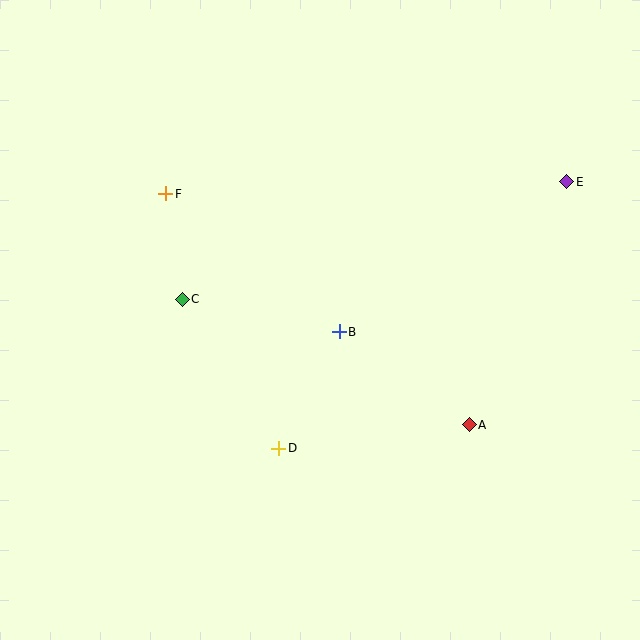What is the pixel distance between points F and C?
The distance between F and C is 107 pixels.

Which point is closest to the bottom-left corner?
Point D is closest to the bottom-left corner.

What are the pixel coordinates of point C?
Point C is at (182, 299).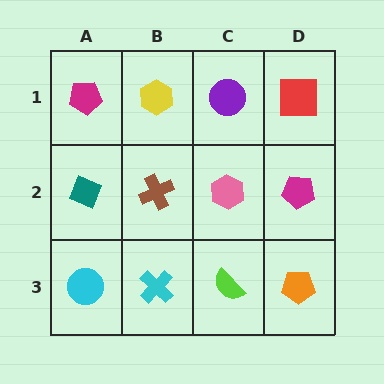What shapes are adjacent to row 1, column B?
A brown cross (row 2, column B), a magenta pentagon (row 1, column A), a purple circle (row 1, column C).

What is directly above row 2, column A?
A magenta pentagon.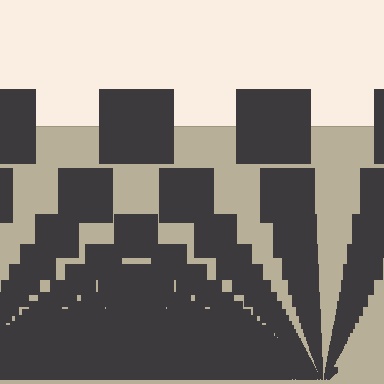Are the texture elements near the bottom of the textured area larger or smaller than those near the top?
Smaller. The gradient is inverted — elements near the bottom are smaller and denser.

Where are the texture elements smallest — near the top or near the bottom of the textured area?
Near the bottom.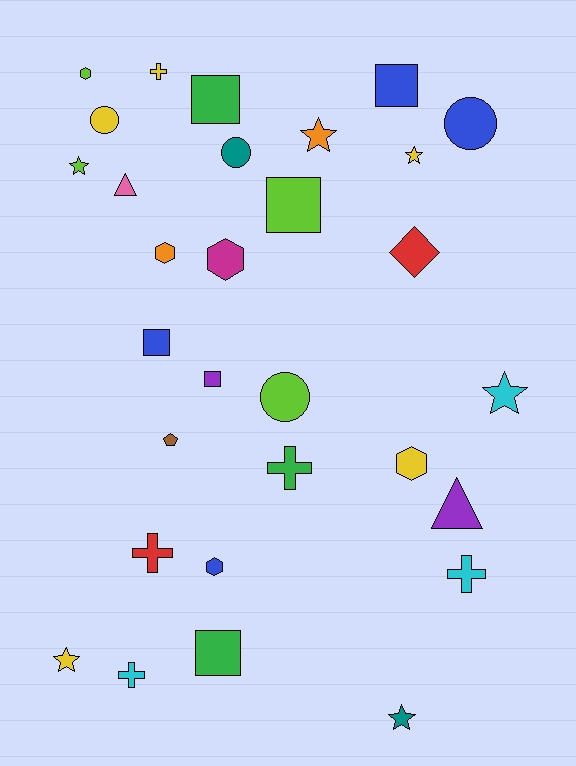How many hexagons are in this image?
There are 5 hexagons.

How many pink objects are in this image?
There is 1 pink object.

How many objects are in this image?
There are 30 objects.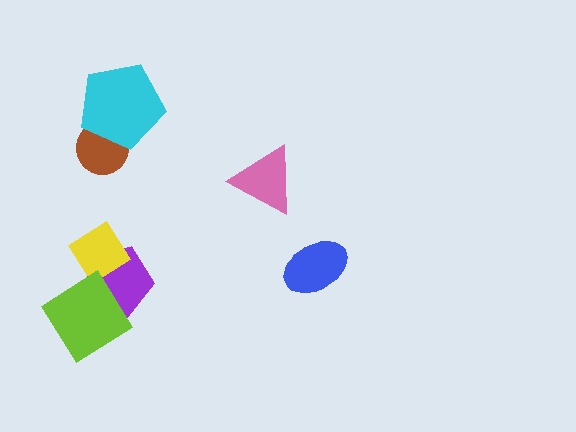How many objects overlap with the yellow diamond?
2 objects overlap with the yellow diamond.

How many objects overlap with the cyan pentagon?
1 object overlaps with the cyan pentagon.